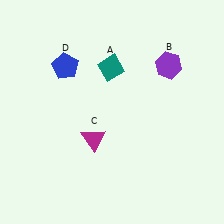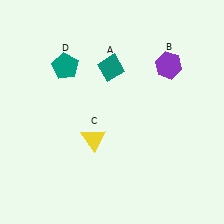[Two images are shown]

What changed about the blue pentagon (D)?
In Image 1, D is blue. In Image 2, it changed to teal.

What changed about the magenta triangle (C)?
In Image 1, C is magenta. In Image 2, it changed to yellow.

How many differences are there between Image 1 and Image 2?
There are 2 differences between the two images.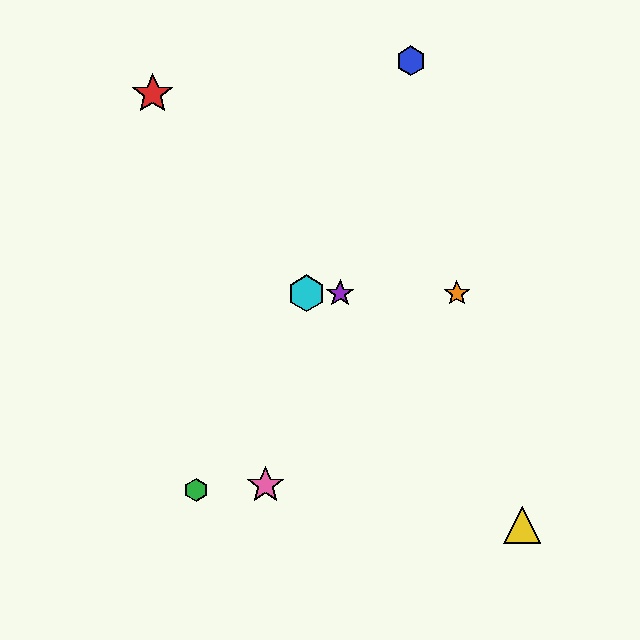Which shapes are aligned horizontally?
The purple star, the orange star, the cyan hexagon are aligned horizontally.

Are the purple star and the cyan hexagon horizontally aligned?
Yes, both are at y≈293.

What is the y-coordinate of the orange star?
The orange star is at y≈293.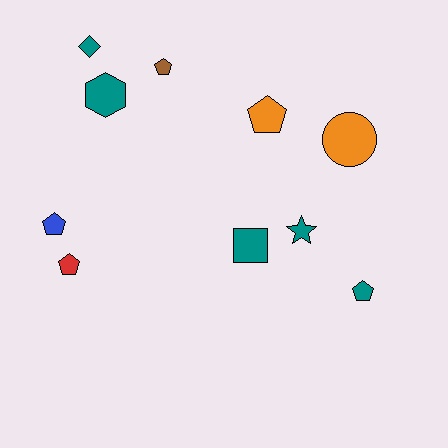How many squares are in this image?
There is 1 square.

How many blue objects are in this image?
There is 1 blue object.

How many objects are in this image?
There are 10 objects.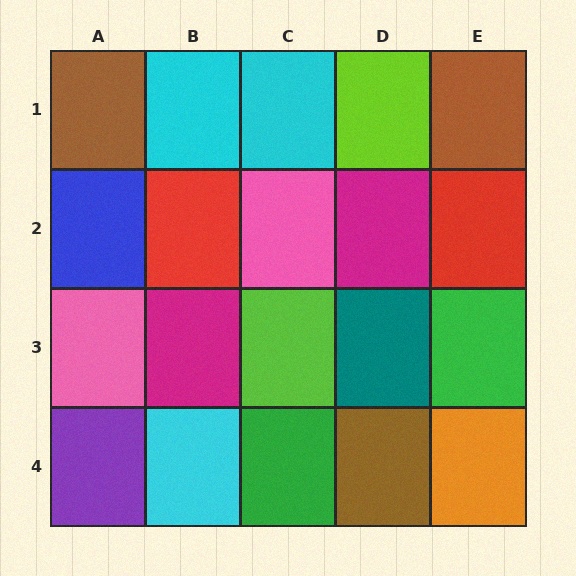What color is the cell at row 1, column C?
Cyan.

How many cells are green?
2 cells are green.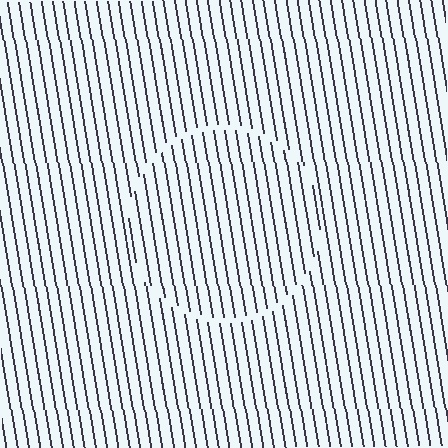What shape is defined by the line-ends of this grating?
An illusory circle. The interior of the shape contains the same grating, shifted by half a period — the contour is defined by the phase discontinuity where line-ends from the inner and outer gratings abut.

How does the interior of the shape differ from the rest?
The interior of the shape contains the same grating, shifted by half a period — the contour is defined by the phase discontinuity where line-ends from the inner and outer gratings abut.